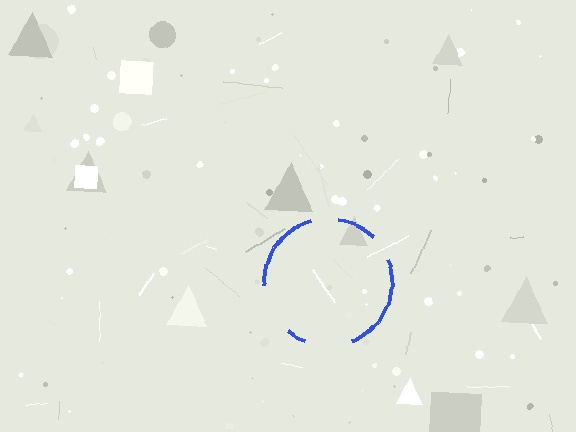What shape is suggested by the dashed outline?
The dashed outline suggests a circle.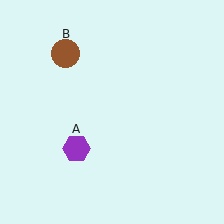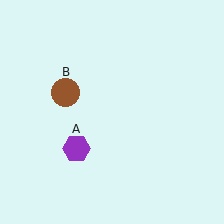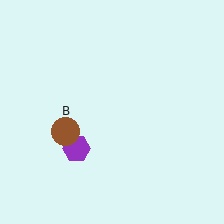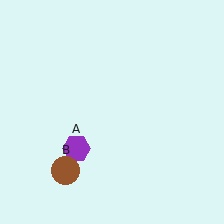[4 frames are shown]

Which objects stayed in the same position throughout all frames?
Purple hexagon (object A) remained stationary.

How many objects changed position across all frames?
1 object changed position: brown circle (object B).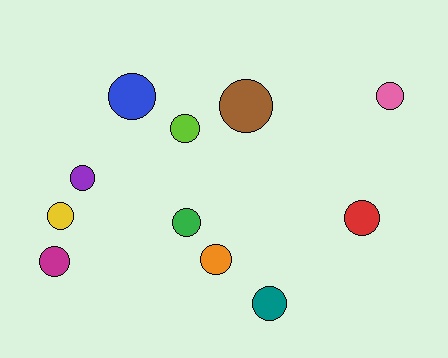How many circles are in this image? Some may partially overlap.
There are 11 circles.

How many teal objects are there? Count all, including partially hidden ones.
There is 1 teal object.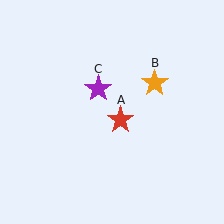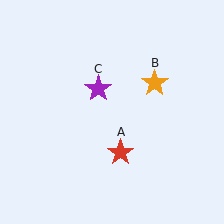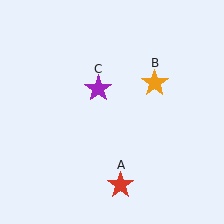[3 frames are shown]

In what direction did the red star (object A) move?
The red star (object A) moved down.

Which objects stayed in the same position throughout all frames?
Orange star (object B) and purple star (object C) remained stationary.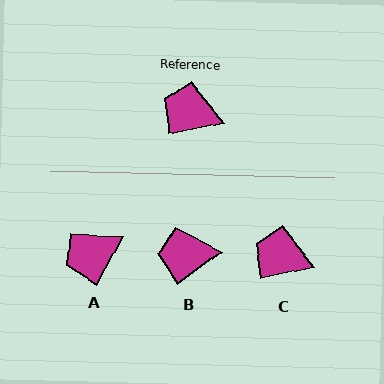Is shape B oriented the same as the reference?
No, it is off by about 24 degrees.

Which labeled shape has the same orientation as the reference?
C.